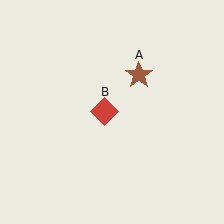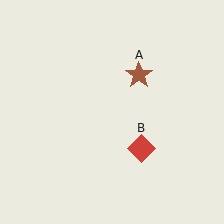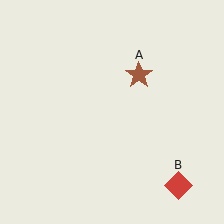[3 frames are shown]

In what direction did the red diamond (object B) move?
The red diamond (object B) moved down and to the right.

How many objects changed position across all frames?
1 object changed position: red diamond (object B).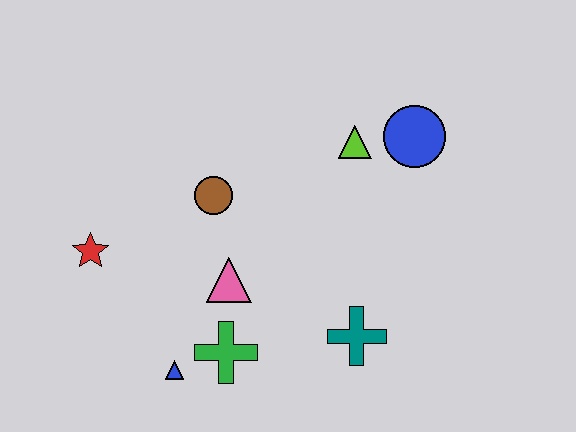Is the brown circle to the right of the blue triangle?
Yes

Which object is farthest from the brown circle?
The blue circle is farthest from the brown circle.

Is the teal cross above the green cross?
Yes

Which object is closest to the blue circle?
The lime triangle is closest to the blue circle.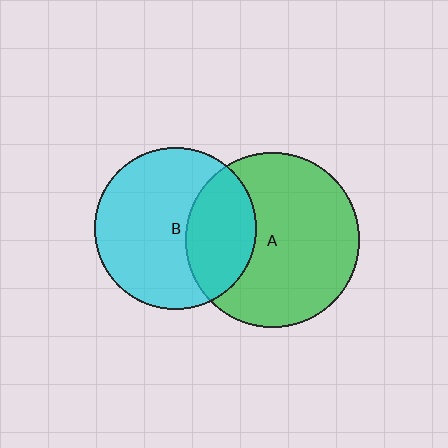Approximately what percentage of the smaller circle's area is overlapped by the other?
Approximately 35%.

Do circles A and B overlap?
Yes.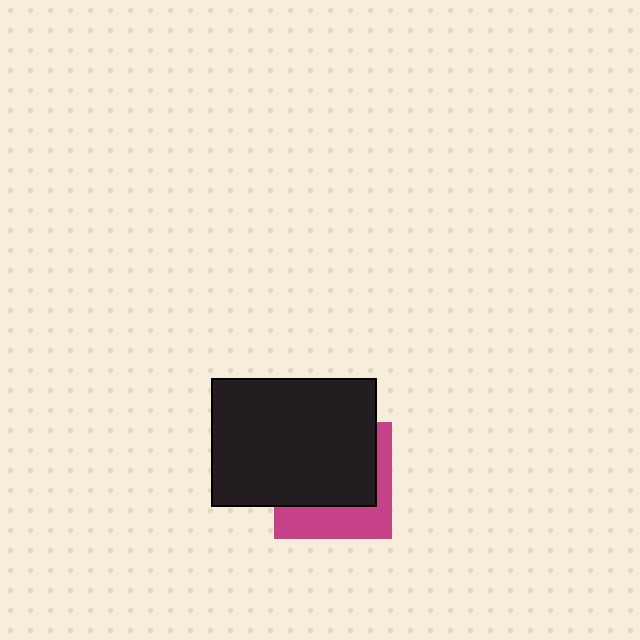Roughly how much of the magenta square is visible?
A small part of it is visible (roughly 36%).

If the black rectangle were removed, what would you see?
You would see the complete magenta square.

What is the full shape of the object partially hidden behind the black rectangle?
The partially hidden object is a magenta square.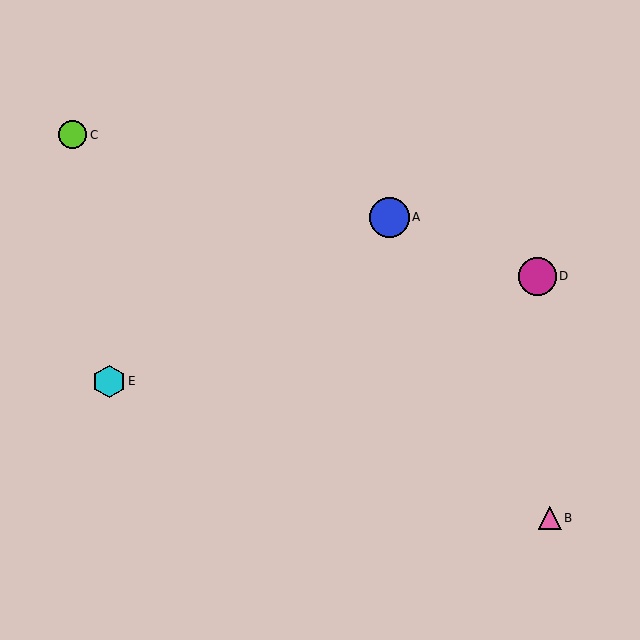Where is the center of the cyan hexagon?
The center of the cyan hexagon is at (109, 381).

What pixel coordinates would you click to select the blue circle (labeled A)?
Click at (390, 217) to select the blue circle A.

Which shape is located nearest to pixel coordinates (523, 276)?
The magenta circle (labeled D) at (537, 276) is nearest to that location.